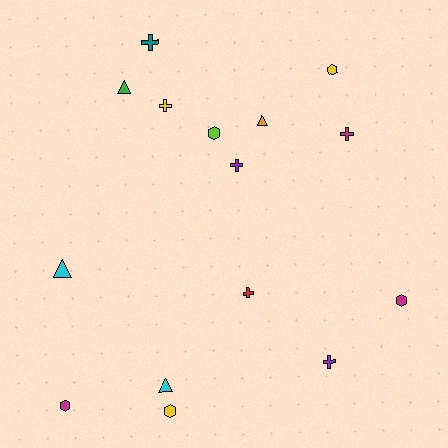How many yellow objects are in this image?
There are 3 yellow objects.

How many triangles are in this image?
There are 4 triangles.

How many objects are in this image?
There are 15 objects.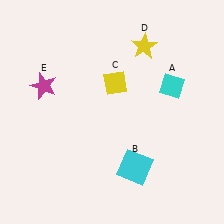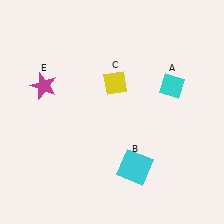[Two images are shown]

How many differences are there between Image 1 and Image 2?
There is 1 difference between the two images.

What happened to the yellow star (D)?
The yellow star (D) was removed in Image 2. It was in the top-right area of Image 1.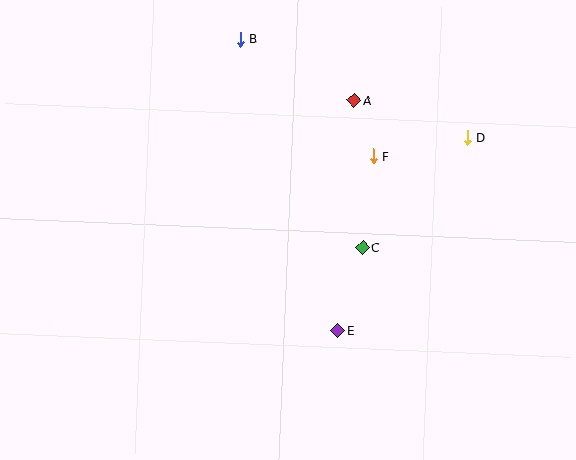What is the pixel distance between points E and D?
The distance between E and D is 232 pixels.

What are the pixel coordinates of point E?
Point E is at (337, 330).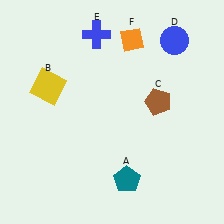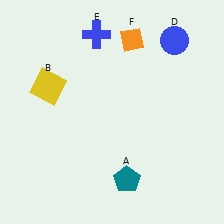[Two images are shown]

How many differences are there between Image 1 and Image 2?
There is 1 difference between the two images.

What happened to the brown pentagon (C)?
The brown pentagon (C) was removed in Image 2. It was in the top-right area of Image 1.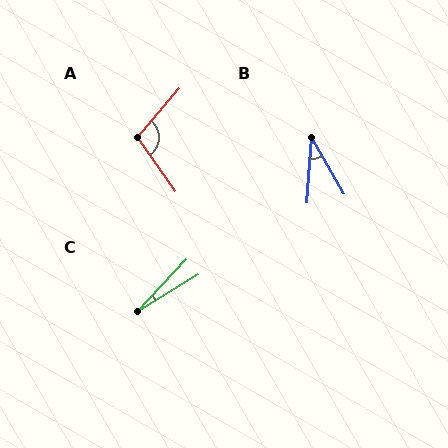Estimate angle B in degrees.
Approximately 34 degrees.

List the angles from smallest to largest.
C (16°), B (34°), A (104°).